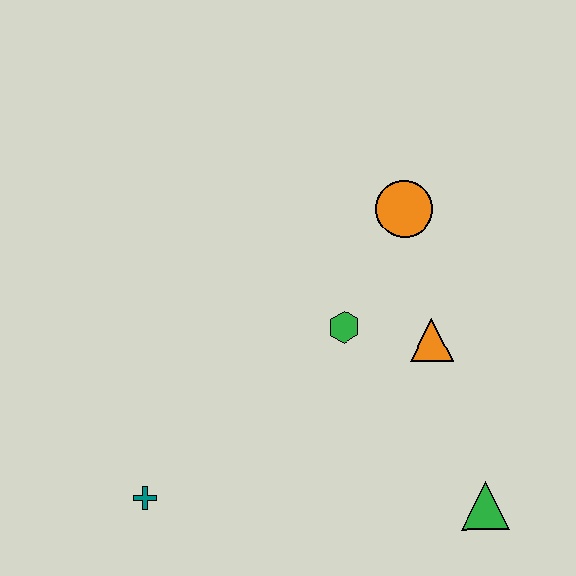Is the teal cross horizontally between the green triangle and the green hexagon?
No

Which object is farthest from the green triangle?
The teal cross is farthest from the green triangle.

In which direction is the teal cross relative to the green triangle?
The teal cross is to the left of the green triangle.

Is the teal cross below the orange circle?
Yes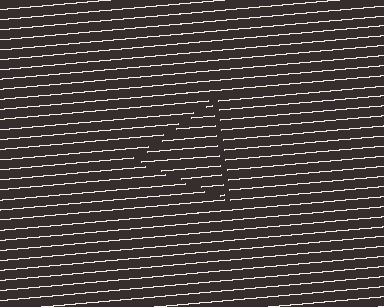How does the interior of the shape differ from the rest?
The interior of the shape contains the same grating, shifted by half a period — the contour is defined by the phase discontinuity where line-ends from the inner and outer gratings abut.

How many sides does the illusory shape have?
3 sides — the line-ends trace a triangle.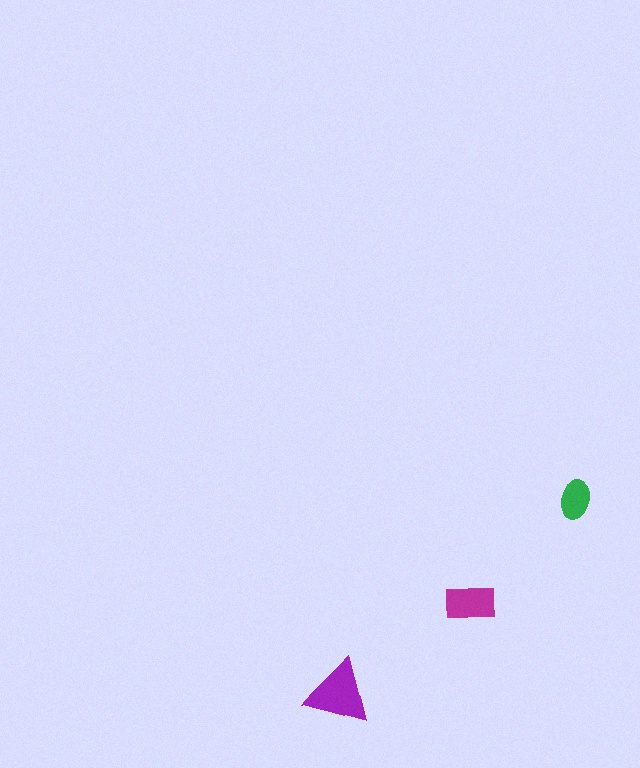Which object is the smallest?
The green ellipse.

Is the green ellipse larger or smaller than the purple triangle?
Smaller.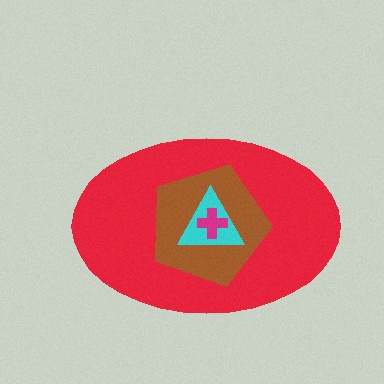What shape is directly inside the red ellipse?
The brown pentagon.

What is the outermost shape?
The red ellipse.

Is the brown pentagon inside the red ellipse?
Yes.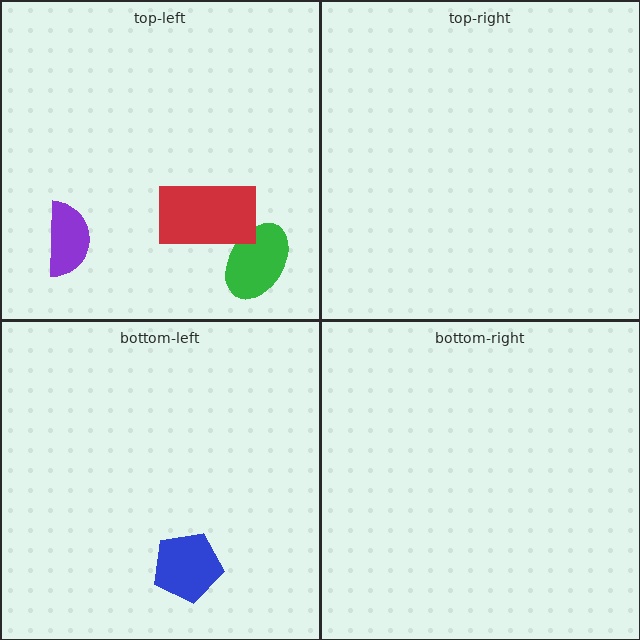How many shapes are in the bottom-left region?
1.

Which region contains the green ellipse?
The top-left region.